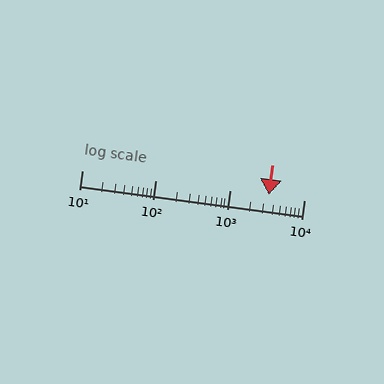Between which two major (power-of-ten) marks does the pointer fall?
The pointer is between 1000 and 10000.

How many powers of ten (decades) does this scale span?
The scale spans 3 decades, from 10 to 10000.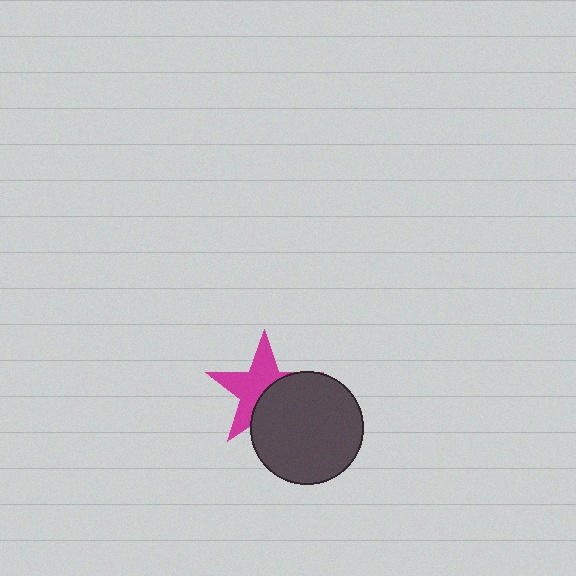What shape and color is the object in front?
The object in front is a dark gray circle.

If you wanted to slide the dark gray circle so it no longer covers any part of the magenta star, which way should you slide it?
Slide it toward the lower-right — that is the most direct way to separate the two shapes.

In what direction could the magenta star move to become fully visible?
The magenta star could move toward the upper-left. That would shift it out from behind the dark gray circle entirely.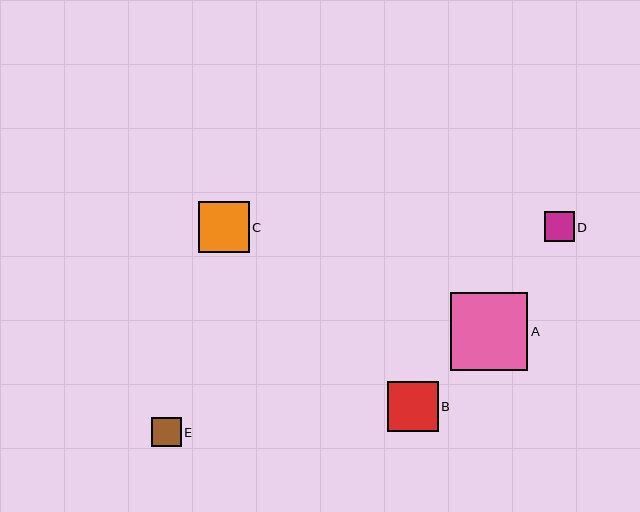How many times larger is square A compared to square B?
Square A is approximately 1.5 times the size of square B.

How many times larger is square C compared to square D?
Square C is approximately 1.7 times the size of square D.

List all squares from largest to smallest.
From largest to smallest: A, C, B, D, E.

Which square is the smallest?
Square E is the smallest with a size of approximately 29 pixels.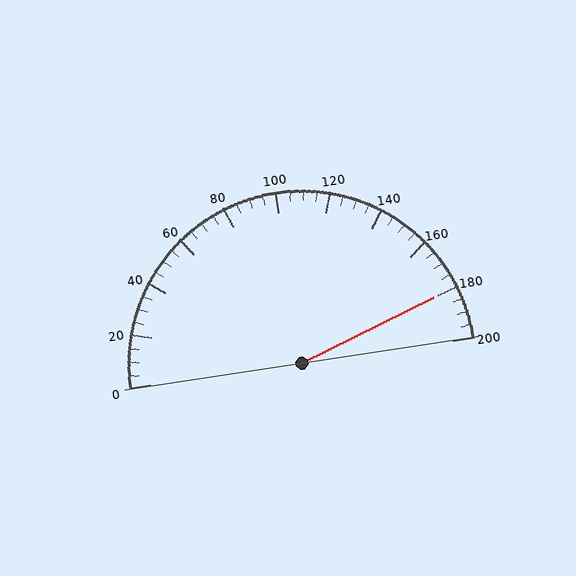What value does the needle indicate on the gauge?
The needle indicates approximately 180.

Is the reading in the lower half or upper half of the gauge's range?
The reading is in the upper half of the range (0 to 200).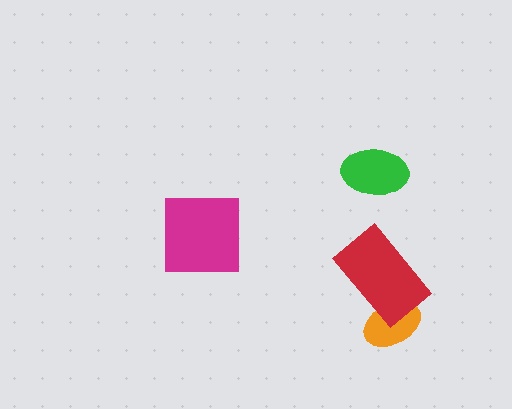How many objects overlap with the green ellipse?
0 objects overlap with the green ellipse.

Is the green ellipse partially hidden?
No, no other shape covers it.